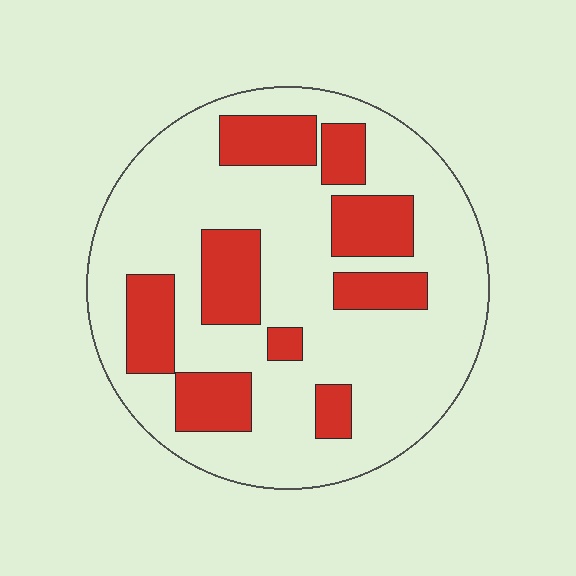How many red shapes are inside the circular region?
9.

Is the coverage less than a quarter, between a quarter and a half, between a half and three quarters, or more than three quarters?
Between a quarter and a half.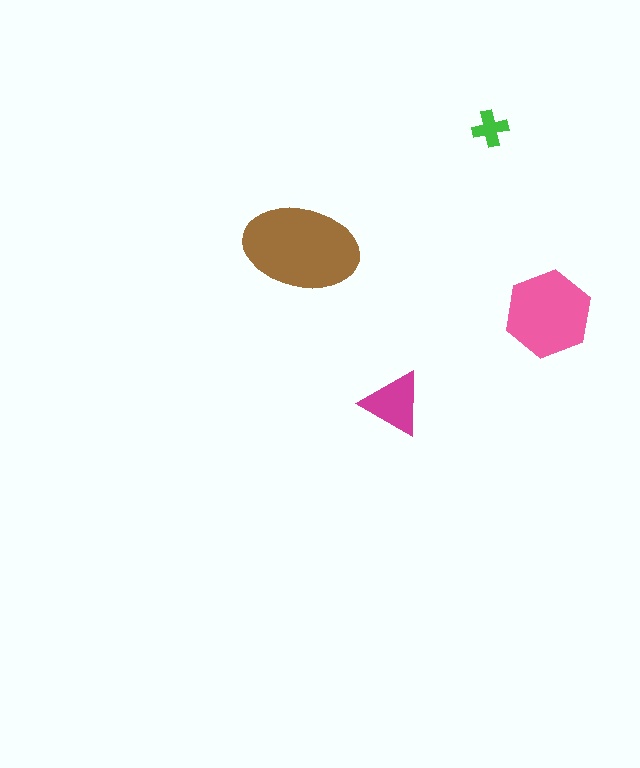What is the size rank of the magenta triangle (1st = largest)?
3rd.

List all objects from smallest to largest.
The green cross, the magenta triangle, the pink hexagon, the brown ellipse.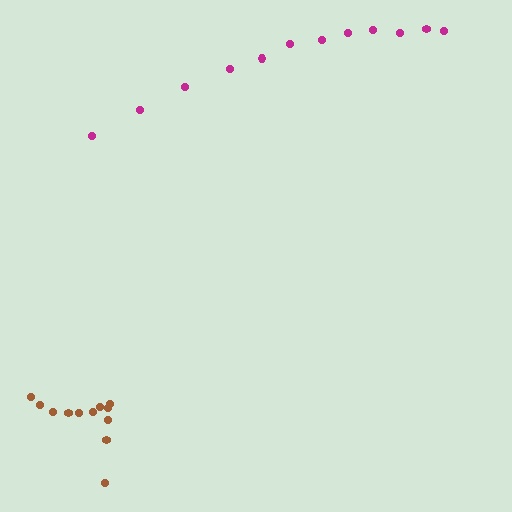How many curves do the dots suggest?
There are 2 distinct paths.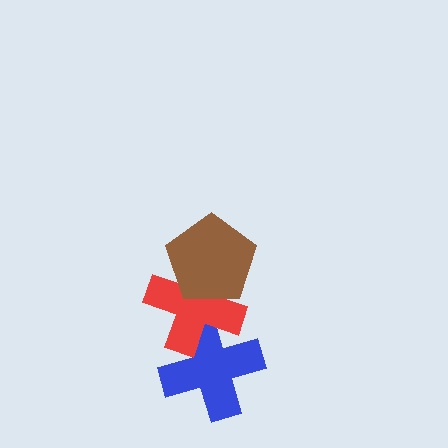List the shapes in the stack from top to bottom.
From top to bottom: the brown pentagon, the red cross, the blue cross.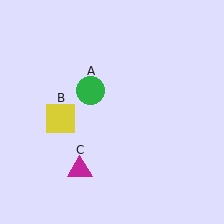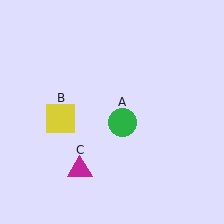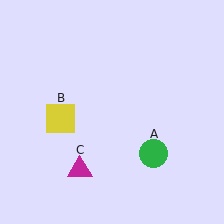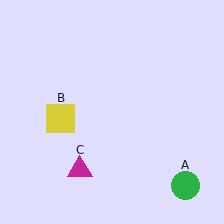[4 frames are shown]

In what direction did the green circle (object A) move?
The green circle (object A) moved down and to the right.